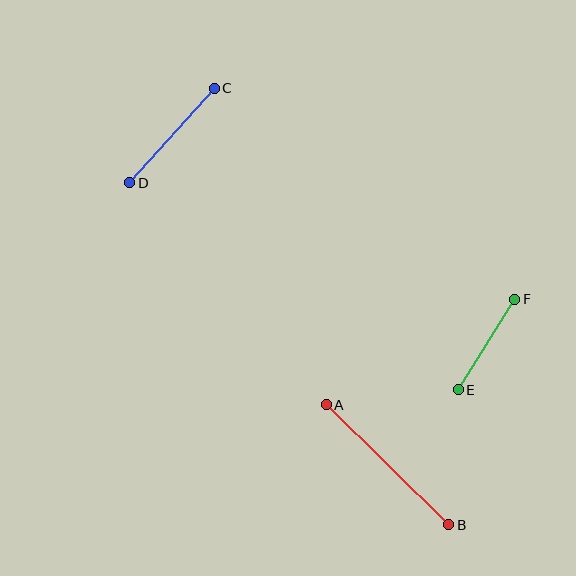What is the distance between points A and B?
The distance is approximately 171 pixels.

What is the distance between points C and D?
The distance is approximately 127 pixels.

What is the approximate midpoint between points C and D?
The midpoint is at approximately (172, 136) pixels.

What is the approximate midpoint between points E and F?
The midpoint is at approximately (487, 344) pixels.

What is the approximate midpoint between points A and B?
The midpoint is at approximately (388, 465) pixels.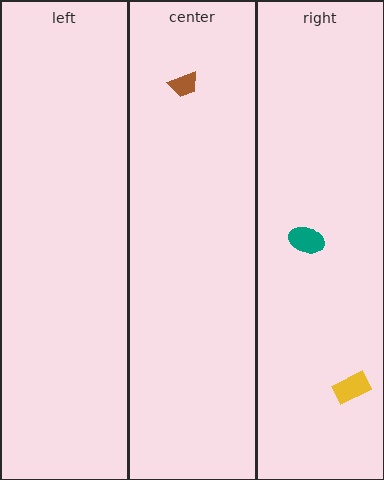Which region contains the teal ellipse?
The right region.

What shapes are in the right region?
The teal ellipse, the yellow rectangle.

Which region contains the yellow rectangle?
The right region.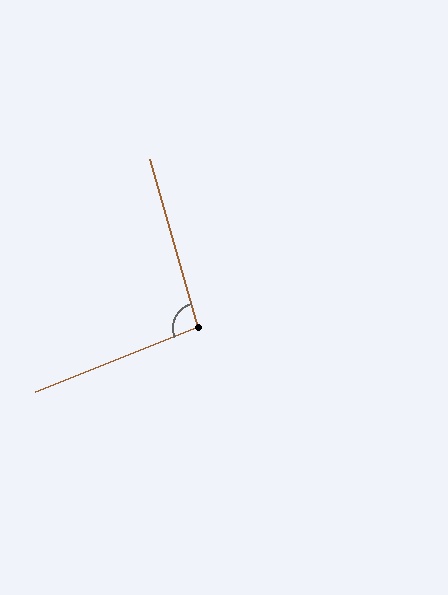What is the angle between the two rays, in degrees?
Approximately 96 degrees.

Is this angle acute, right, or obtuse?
It is obtuse.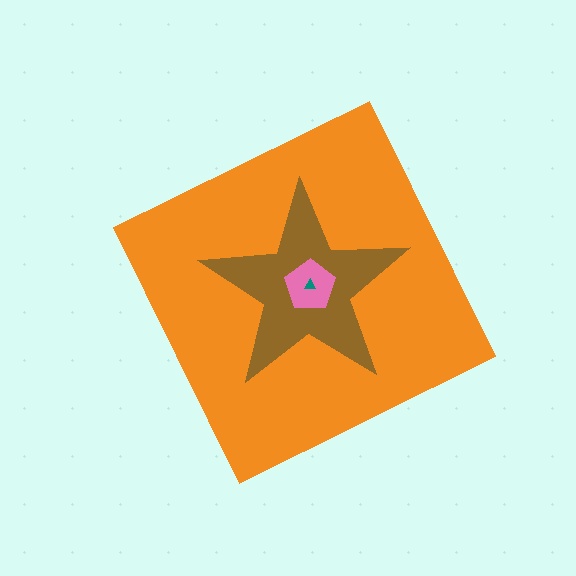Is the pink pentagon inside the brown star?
Yes.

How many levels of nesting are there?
4.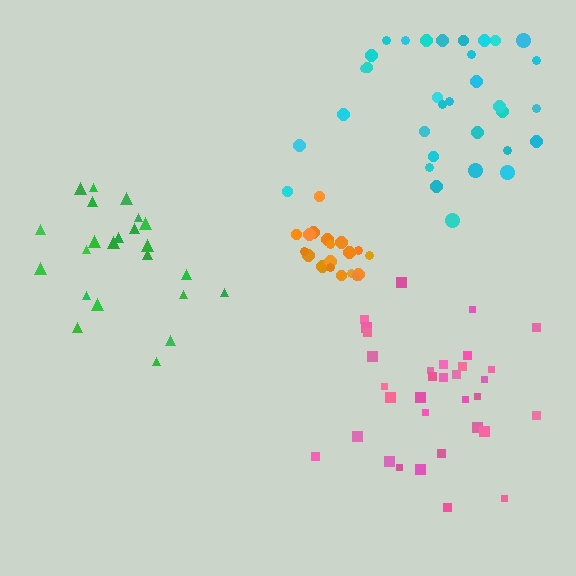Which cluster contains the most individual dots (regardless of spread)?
Cyan (33).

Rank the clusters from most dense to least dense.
orange, pink, cyan, green.